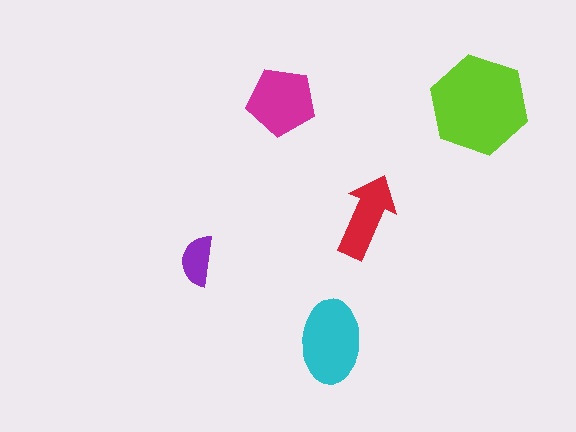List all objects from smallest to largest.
The purple semicircle, the red arrow, the magenta pentagon, the cyan ellipse, the lime hexagon.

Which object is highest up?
The magenta pentagon is topmost.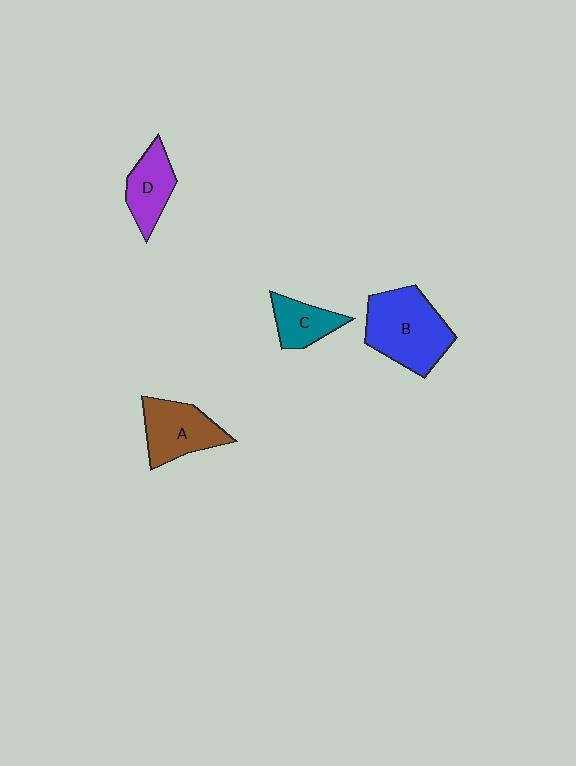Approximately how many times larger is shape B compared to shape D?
Approximately 1.8 times.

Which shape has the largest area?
Shape B (blue).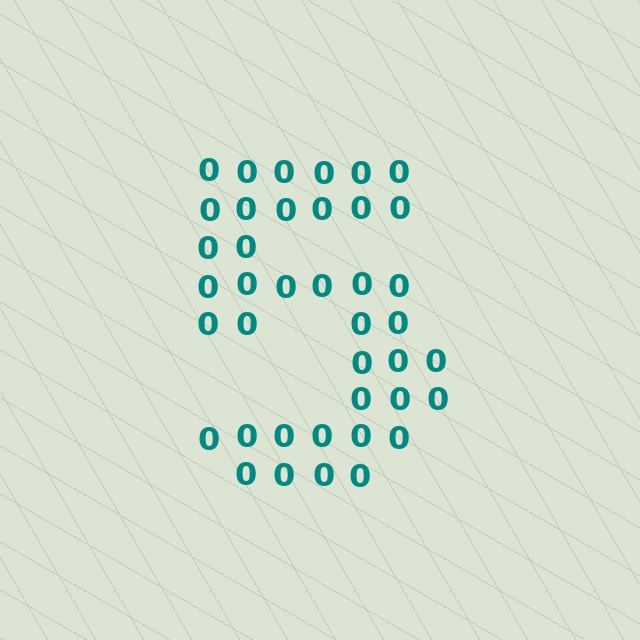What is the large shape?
The large shape is the digit 5.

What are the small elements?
The small elements are digit 0's.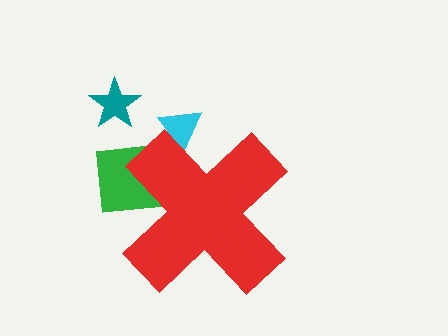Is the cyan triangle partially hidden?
Yes, the cyan triangle is partially hidden behind the red cross.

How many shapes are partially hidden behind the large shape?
2 shapes are partially hidden.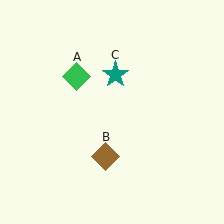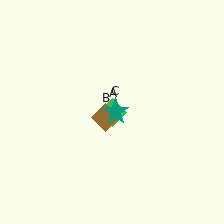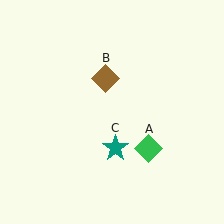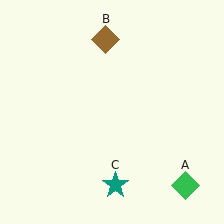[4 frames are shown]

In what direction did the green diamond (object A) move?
The green diamond (object A) moved down and to the right.